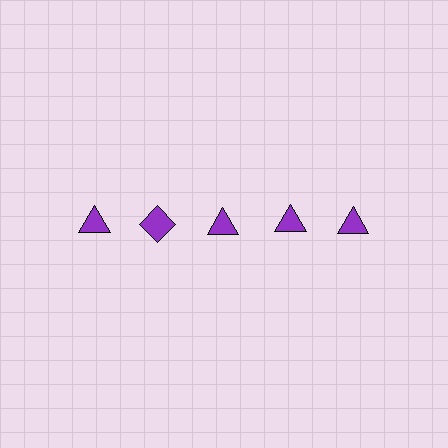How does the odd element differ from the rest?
It has a different shape: diamond instead of triangle.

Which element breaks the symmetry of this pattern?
The purple diamond in the top row, second from left column breaks the symmetry. All other shapes are purple triangles.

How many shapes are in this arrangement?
There are 5 shapes arranged in a grid pattern.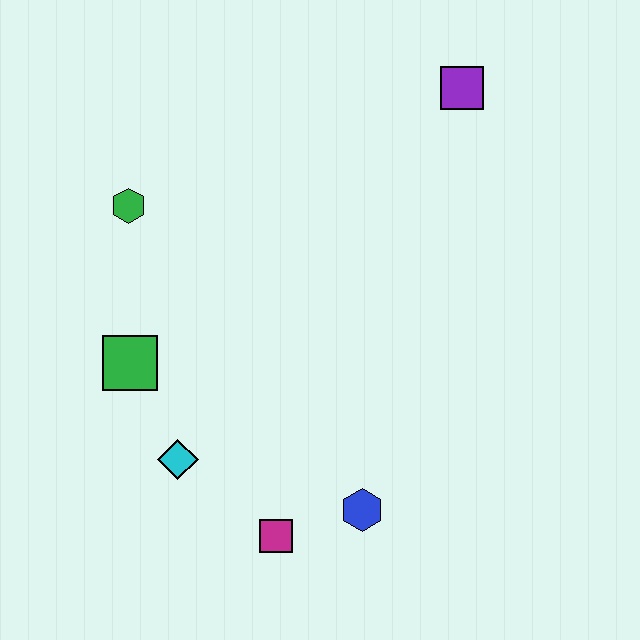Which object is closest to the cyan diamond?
The green square is closest to the cyan diamond.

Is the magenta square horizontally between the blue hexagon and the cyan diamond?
Yes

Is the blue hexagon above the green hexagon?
No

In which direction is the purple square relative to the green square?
The purple square is to the right of the green square.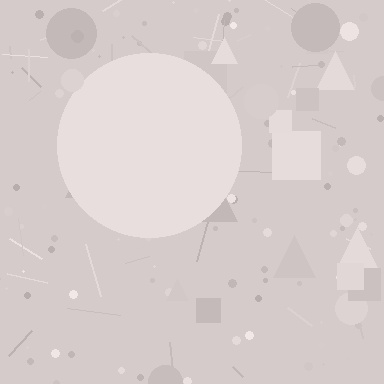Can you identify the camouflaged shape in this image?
The camouflaged shape is a circle.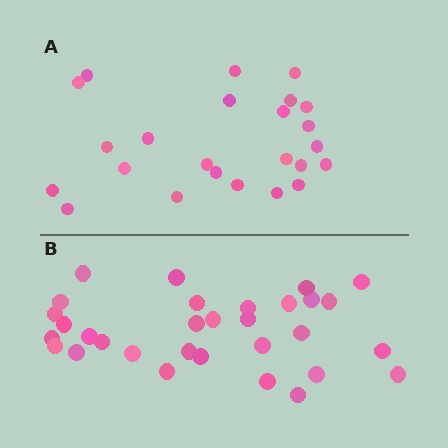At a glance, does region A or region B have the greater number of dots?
Region B (the bottom region) has more dots.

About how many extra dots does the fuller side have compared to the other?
Region B has roughly 8 or so more dots than region A.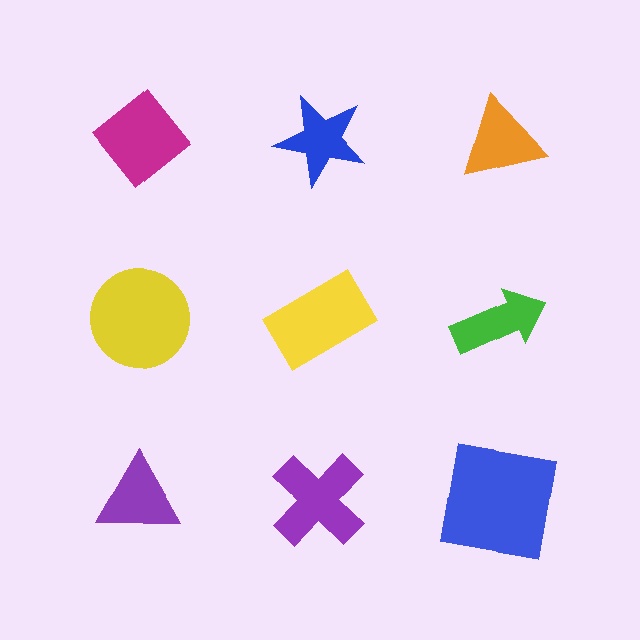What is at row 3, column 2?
A purple cross.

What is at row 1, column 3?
An orange triangle.